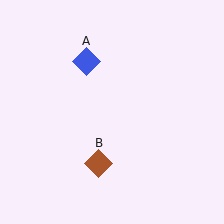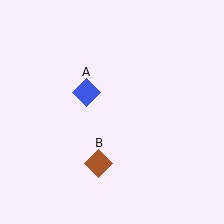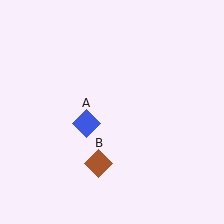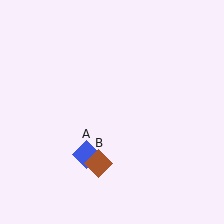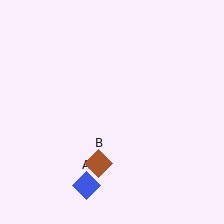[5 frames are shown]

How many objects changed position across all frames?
1 object changed position: blue diamond (object A).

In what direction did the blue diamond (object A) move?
The blue diamond (object A) moved down.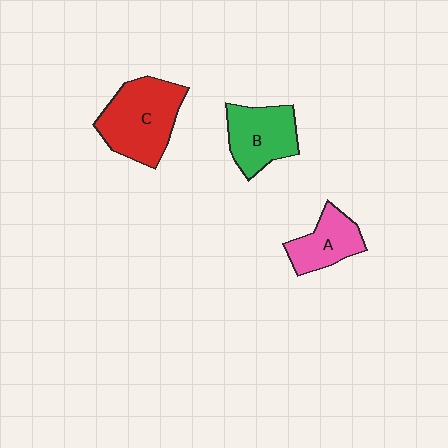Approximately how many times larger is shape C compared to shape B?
Approximately 1.3 times.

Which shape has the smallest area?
Shape A (pink).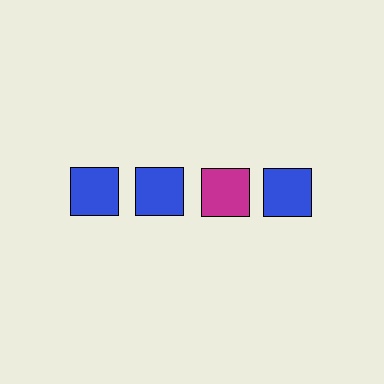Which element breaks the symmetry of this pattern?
The magenta square in the top row, center column breaks the symmetry. All other shapes are blue squares.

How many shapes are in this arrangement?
There are 4 shapes arranged in a grid pattern.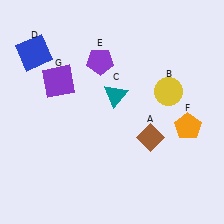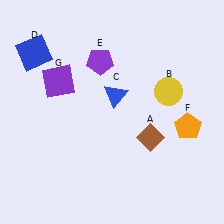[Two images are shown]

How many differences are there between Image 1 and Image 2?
There is 1 difference between the two images.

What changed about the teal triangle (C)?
In Image 1, C is teal. In Image 2, it changed to blue.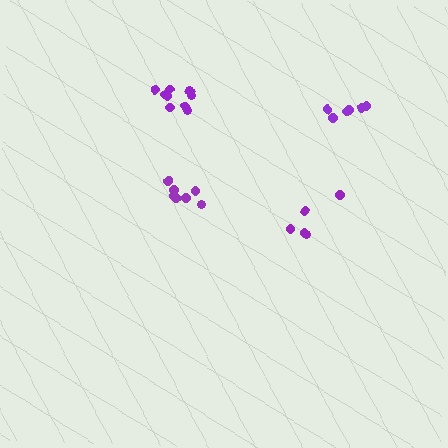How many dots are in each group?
Group 1: 6 dots, Group 2: 7 dots, Group 3: 5 dots, Group 4: 10 dots (28 total).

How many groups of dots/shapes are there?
There are 4 groups.